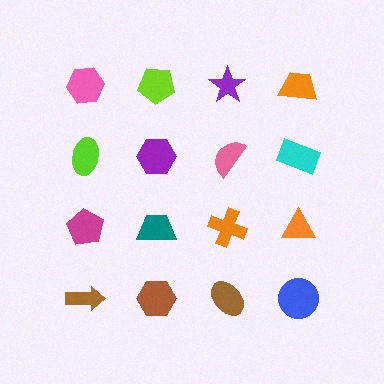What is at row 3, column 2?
A teal trapezoid.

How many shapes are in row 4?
4 shapes.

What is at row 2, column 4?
A cyan rectangle.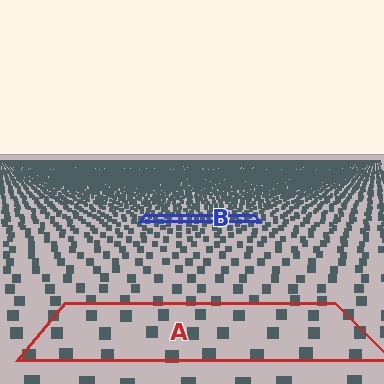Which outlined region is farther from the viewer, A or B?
Region B is farther from the viewer — the texture elements inside it appear smaller and more densely packed.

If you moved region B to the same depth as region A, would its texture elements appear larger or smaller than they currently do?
They would appear larger. At a closer depth, the same texture elements are projected at a bigger on-screen size.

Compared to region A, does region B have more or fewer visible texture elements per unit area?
Region B has more texture elements per unit area — they are packed more densely because it is farther away.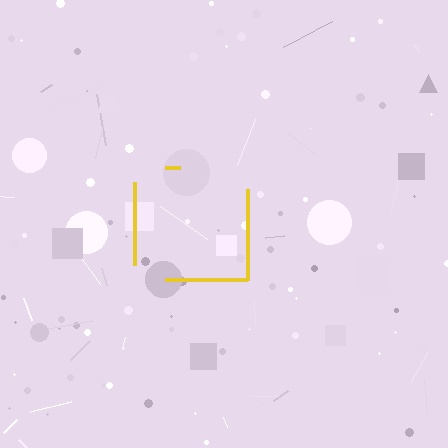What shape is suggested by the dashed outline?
The dashed outline suggests a square.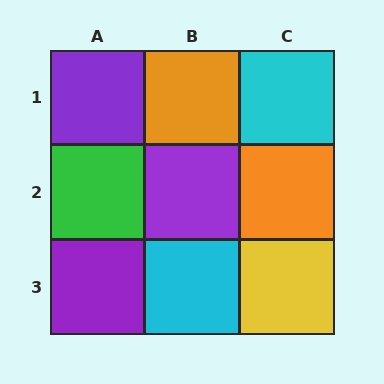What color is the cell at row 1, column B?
Orange.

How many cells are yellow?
1 cell is yellow.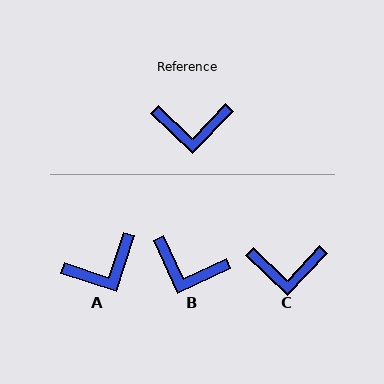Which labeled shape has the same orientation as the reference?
C.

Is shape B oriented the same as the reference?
No, it is off by about 21 degrees.